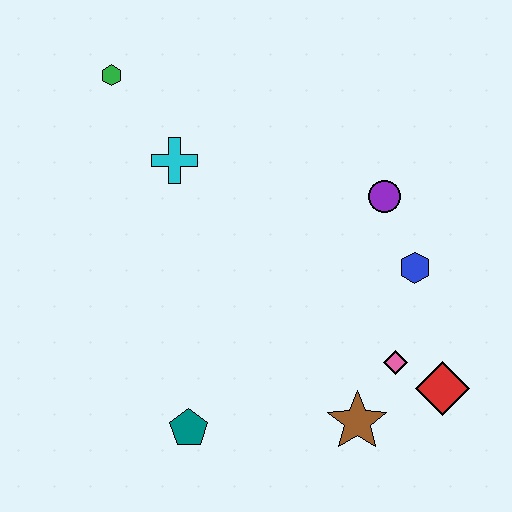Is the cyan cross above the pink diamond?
Yes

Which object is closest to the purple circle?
The blue hexagon is closest to the purple circle.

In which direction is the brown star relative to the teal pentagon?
The brown star is to the right of the teal pentagon.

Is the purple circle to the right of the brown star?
Yes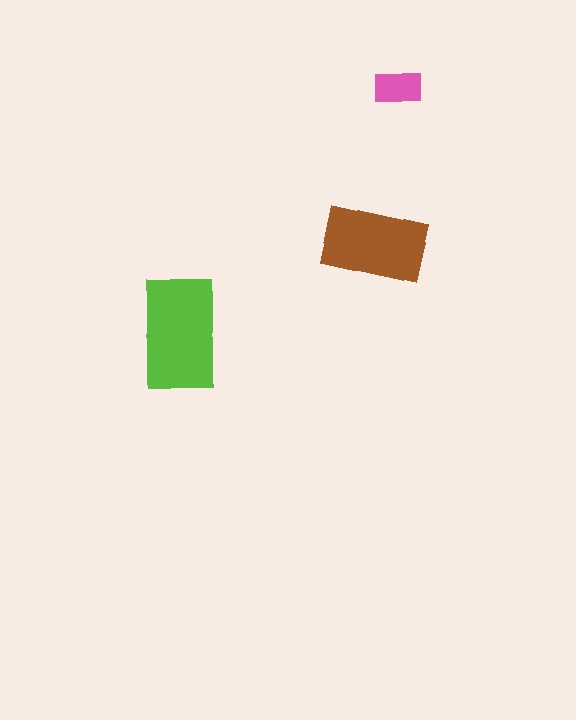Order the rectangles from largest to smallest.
the lime one, the brown one, the pink one.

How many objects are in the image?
There are 3 objects in the image.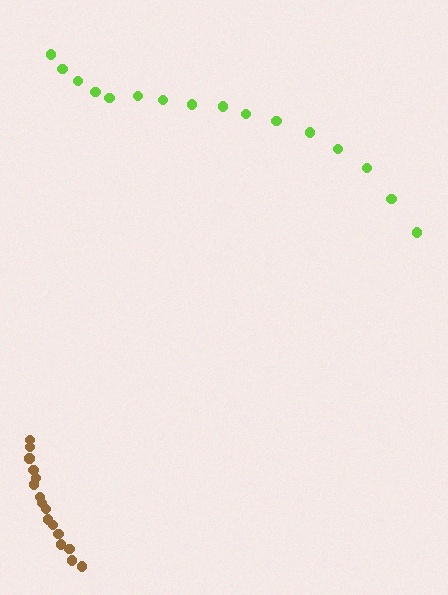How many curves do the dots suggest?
There are 2 distinct paths.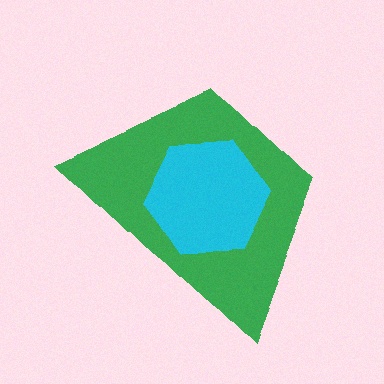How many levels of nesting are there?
2.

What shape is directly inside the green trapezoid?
The cyan hexagon.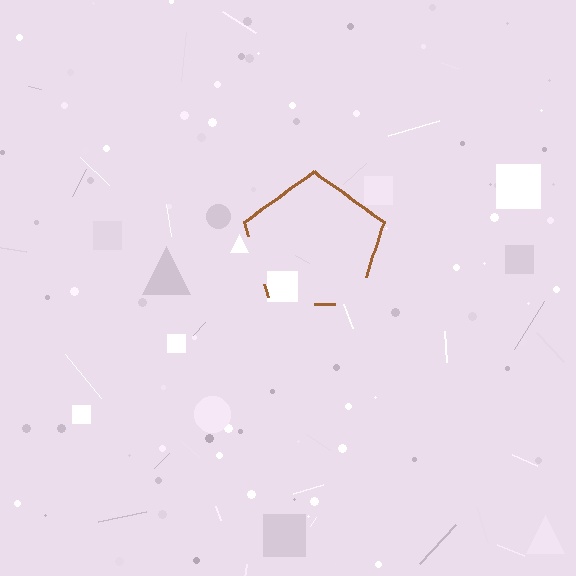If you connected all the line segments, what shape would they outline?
They would outline a pentagon.